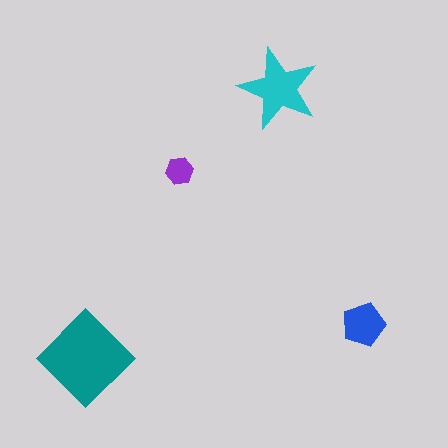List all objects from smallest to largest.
The purple hexagon, the blue pentagon, the cyan star, the teal diamond.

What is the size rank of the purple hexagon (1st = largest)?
4th.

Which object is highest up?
The cyan star is topmost.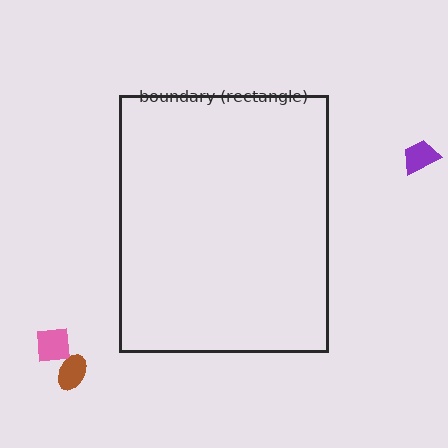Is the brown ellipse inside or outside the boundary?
Outside.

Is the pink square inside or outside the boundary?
Outside.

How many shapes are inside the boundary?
0 inside, 3 outside.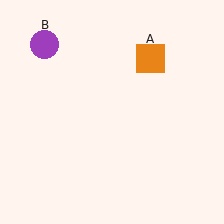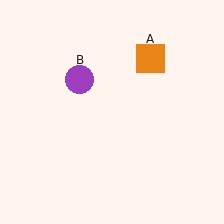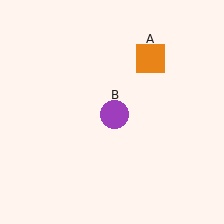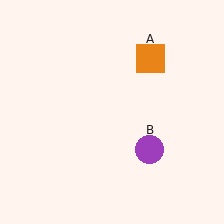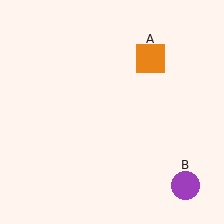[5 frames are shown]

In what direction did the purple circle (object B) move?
The purple circle (object B) moved down and to the right.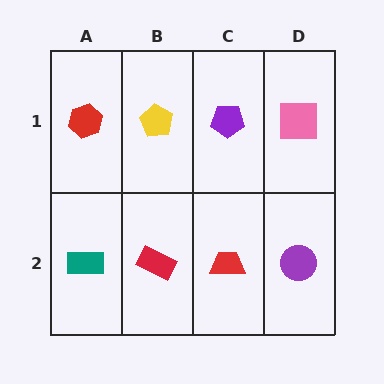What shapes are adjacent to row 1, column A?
A teal rectangle (row 2, column A), a yellow pentagon (row 1, column B).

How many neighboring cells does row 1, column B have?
3.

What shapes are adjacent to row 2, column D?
A pink square (row 1, column D), a red trapezoid (row 2, column C).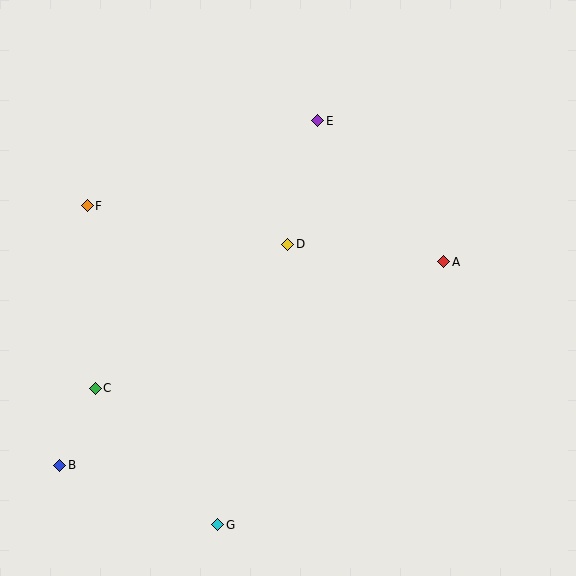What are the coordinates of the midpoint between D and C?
The midpoint between D and C is at (192, 316).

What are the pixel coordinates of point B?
Point B is at (60, 465).